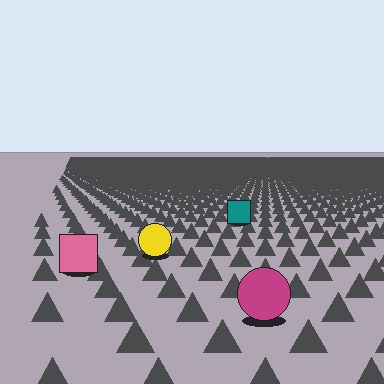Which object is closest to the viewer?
The magenta circle is closest. The texture marks near it are larger and more spread out.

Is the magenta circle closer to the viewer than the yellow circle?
Yes. The magenta circle is closer — you can tell from the texture gradient: the ground texture is coarser near it.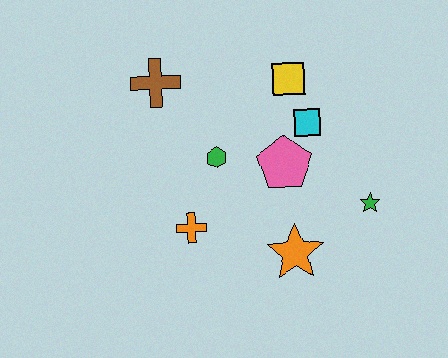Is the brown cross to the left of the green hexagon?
Yes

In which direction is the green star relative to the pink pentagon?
The green star is to the right of the pink pentagon.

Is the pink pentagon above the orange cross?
Yes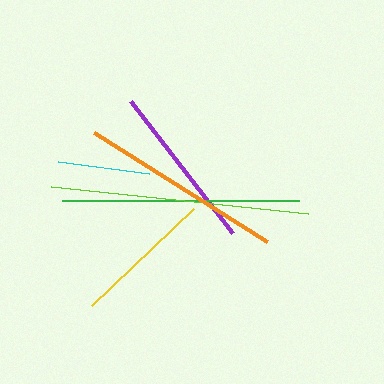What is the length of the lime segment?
The lime segment is approximately 259 pixels long.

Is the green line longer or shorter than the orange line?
The green line is longer than the orange line.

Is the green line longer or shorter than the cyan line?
The green line is longer than the cyan line.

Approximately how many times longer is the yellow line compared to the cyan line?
The yellow line is approximately 1.5 times the length of the cyan line.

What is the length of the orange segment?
The orange segment is approximately 204 pixels long.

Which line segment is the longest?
The lime line is the longest at approximately 259 pixels.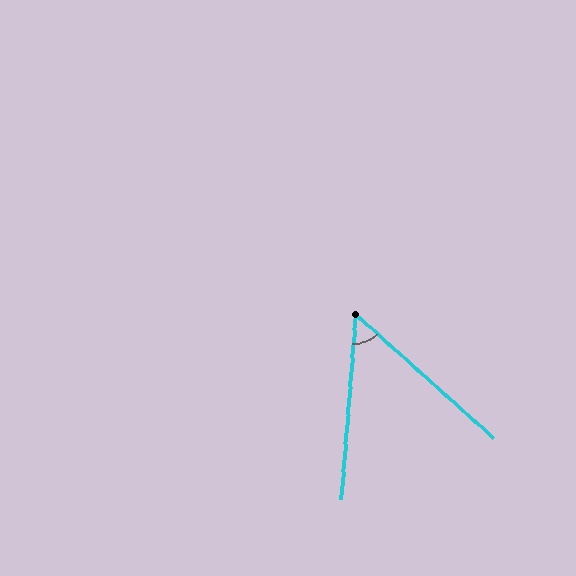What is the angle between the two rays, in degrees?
Approximately 53 degrees.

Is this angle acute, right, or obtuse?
It is acute.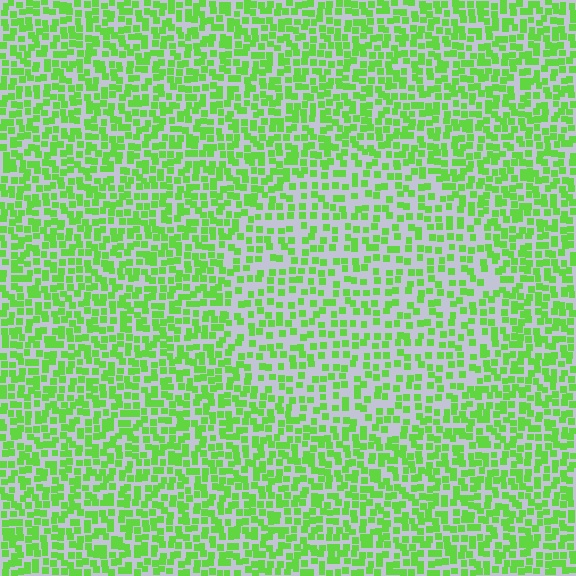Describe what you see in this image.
The image contains small lime elements arranged at two different densities. A circle-shaped region is visible where the elements are less densely packed than the surrounding area.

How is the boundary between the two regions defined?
The boundary is defined by a change in element density (approximately 1.6x ratio). All elements are the same color, size, and shape.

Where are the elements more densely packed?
The elements are more densely packed outside the circle boundary.